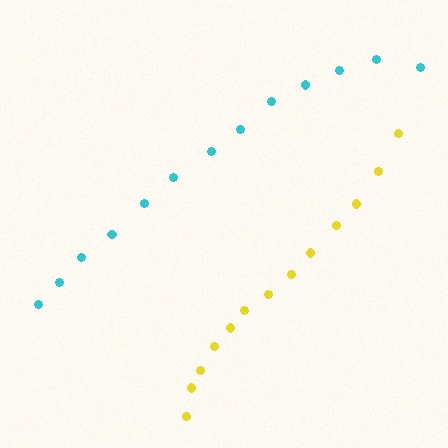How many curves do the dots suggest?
There are 2 distinct paths.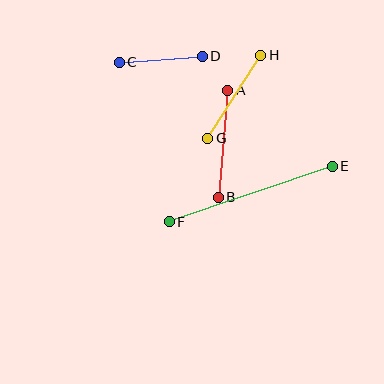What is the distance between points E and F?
The distance is approximately 172 pixels.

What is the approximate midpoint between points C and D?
The midpoint is at approximately (161, 59) pixels.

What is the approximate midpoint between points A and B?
The midpoint is at approximately (223, 144) pixels.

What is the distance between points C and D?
The distance is approximately 83 pixels.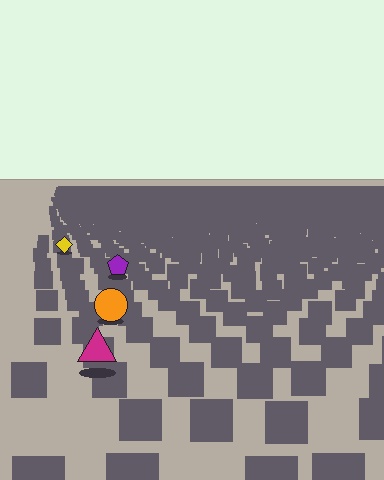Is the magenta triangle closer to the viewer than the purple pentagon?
Yes. The magenta triangle is closer — you can tell from the texture gradient: the ground texture is coarser near it.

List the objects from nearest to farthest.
From nearest to farthest: the magenta triangle, the orange circle, the purple pentagon, the yellow diamond.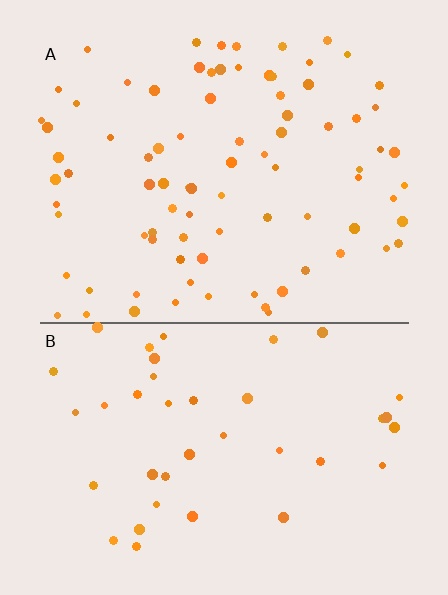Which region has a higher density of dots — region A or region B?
A (the top).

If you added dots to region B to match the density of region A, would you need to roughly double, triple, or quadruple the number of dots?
Approximately double.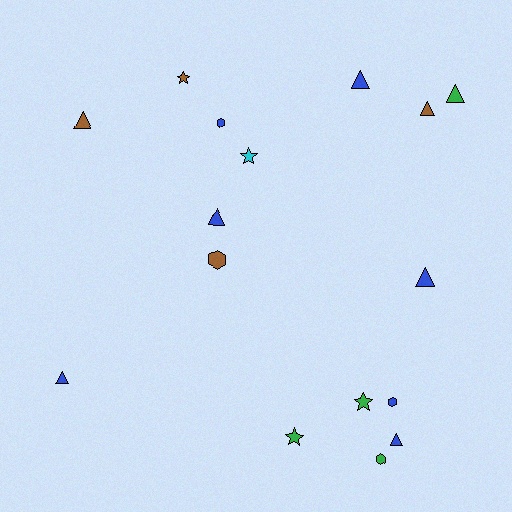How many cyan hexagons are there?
There are no cyan hexagons.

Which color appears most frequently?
Blue, with 7 objects.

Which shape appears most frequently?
Triangle, with 8 objects.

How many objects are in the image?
There are 16 objects.